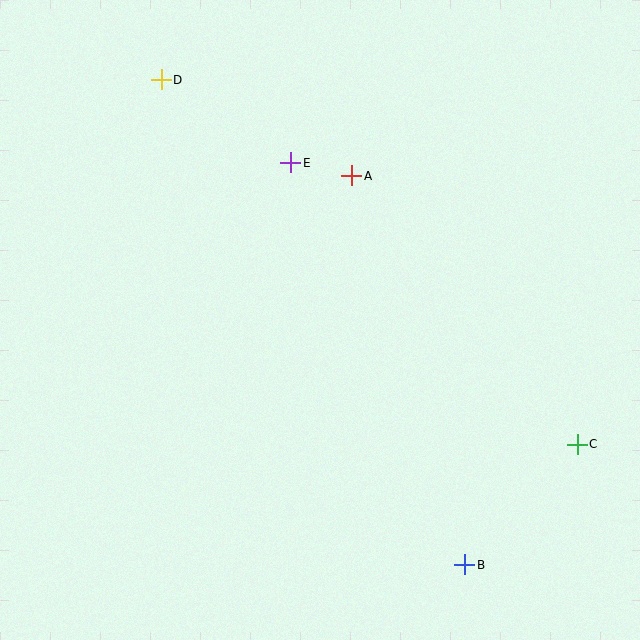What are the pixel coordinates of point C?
Point C is at (577, 444).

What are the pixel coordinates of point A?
Point A is at (352, 176).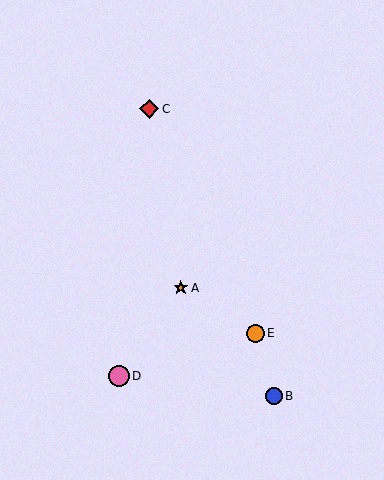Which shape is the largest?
The pink circle (labeled D) is the largest.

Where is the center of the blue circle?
The center of the blue circle is at (274, 396).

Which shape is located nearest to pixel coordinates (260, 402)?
The blue circle (labeled B) at (274, 396) is nearest to that location.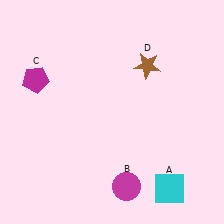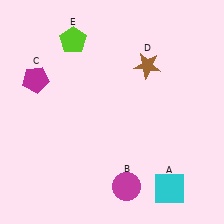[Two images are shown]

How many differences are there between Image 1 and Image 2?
There is 1 difference between the two images.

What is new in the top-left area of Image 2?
A lime pentagon (E) was added in the top-left area of Image 2.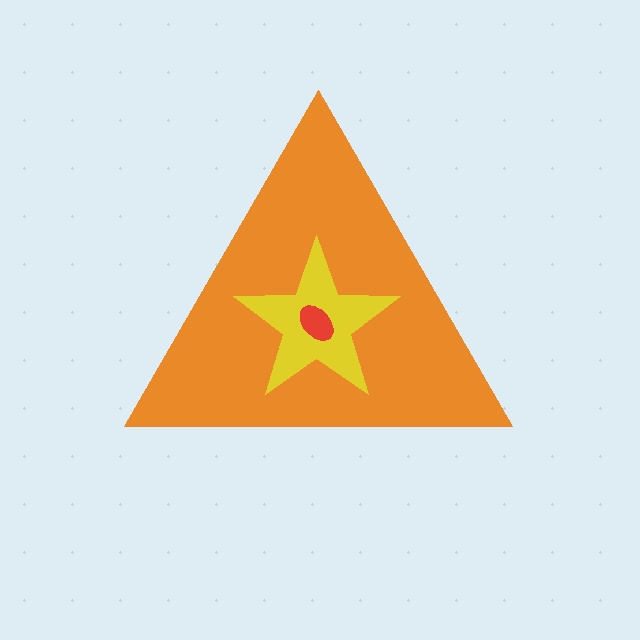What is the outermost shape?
The orange triangle.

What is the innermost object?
The red ellipse.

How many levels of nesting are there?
3.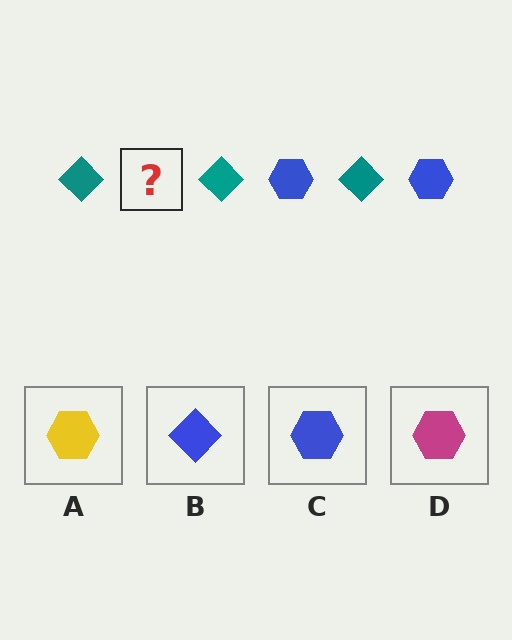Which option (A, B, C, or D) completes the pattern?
C.